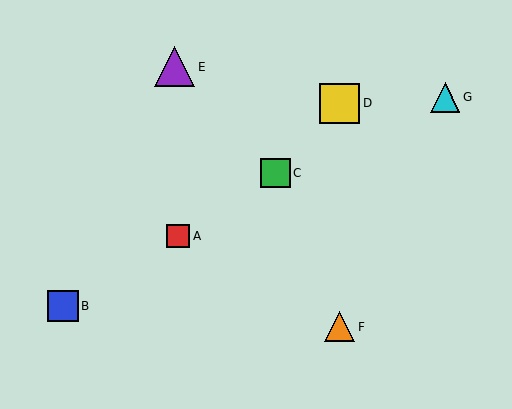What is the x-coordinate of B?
Object B is at x≈63.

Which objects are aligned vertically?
Objects D, F are aligned vertically.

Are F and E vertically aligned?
No, F is at x≈340 and E is at x≈175.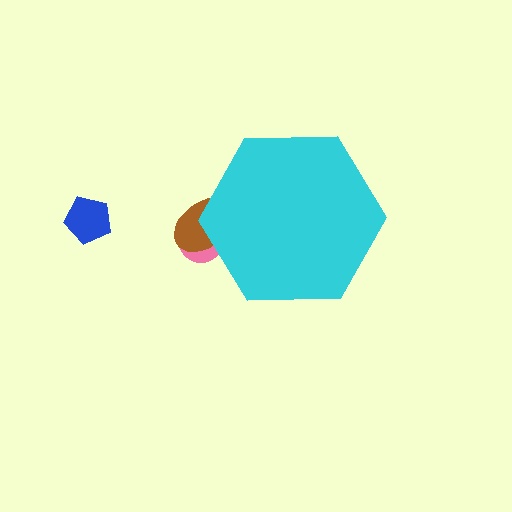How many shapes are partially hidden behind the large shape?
2 shapes are partially hidden.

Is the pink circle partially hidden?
Yes, the pink circle is partially hidden behind the cyan hexagon.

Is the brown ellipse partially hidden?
Yes, the brown ellipse is partially hidden behind the cyan hexagon.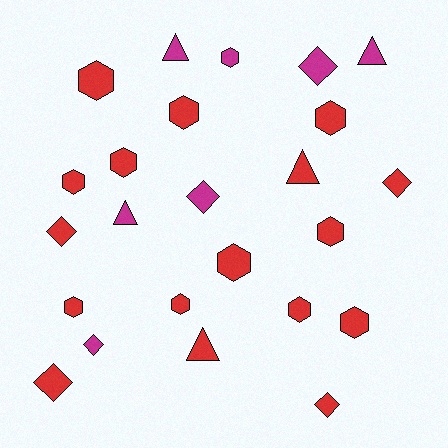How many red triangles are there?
There are 2 red triangles.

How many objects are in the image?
There are 24 objects.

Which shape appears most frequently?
Hexagon, with 12 objects.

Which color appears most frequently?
Red, with 17 objects.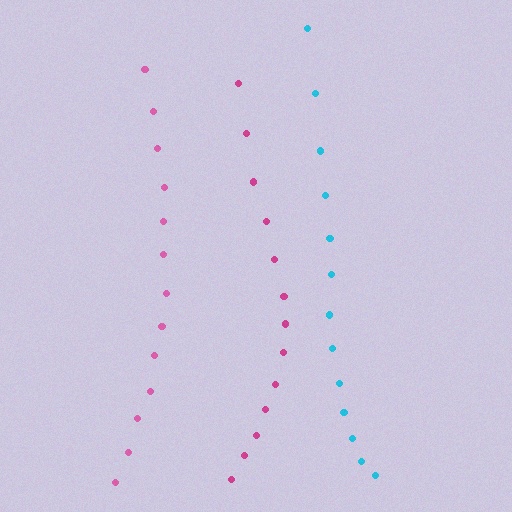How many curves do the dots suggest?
There are 3 distinct paths.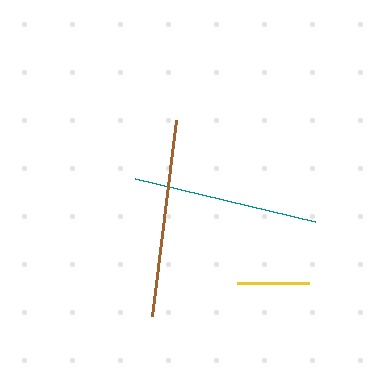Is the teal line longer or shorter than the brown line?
The brown line is longer than the teal line.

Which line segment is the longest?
The brown line is the longest at approximately 197 pixels.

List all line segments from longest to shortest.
From longest to shortest: brown, teal, yellow.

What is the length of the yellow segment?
The yellow segment is approximately 72 pixels long.